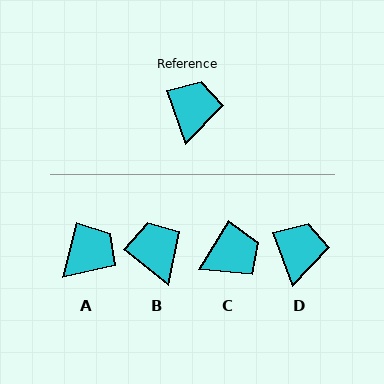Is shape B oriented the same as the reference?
No, it is off by about 32 degrees.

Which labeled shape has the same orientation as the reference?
D.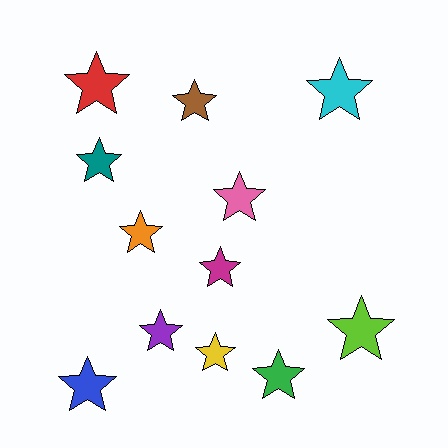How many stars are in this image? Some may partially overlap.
There are 12 stars.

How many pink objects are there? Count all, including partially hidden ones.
There is 1 pink object.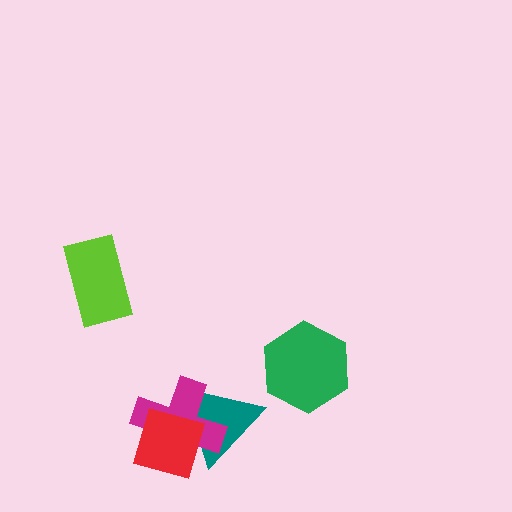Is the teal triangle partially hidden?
Yes, it is partially covered by another shape.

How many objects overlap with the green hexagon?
0 objects overlap with the green hexagon.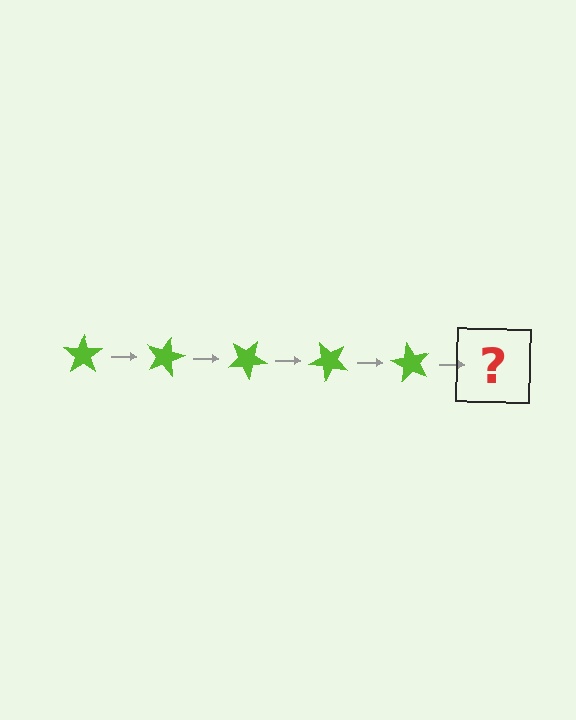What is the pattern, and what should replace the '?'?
The pattern is that the star rotates 15 degrees each step. The '?' should be a lime star rotated 75 degrees.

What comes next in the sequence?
The next element should be a lime star rotated 75 degrees.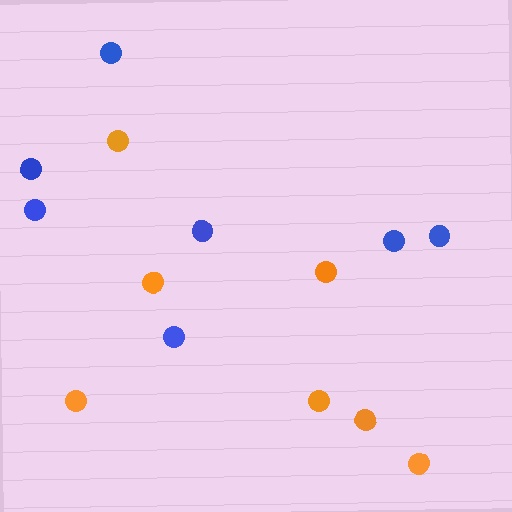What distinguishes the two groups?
There are 2 groups: one group of orange circles (7) and one group of blue circles (7).